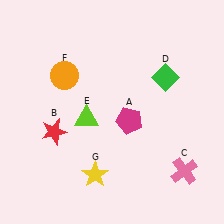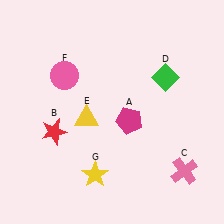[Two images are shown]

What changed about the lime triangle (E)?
In Image 1, E is lime. In Image 2, it changed to yellow.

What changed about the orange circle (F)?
In Image 1, F is orange. In Image 2, it changed to pink.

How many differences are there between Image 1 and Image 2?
There are 2 differences between the two images.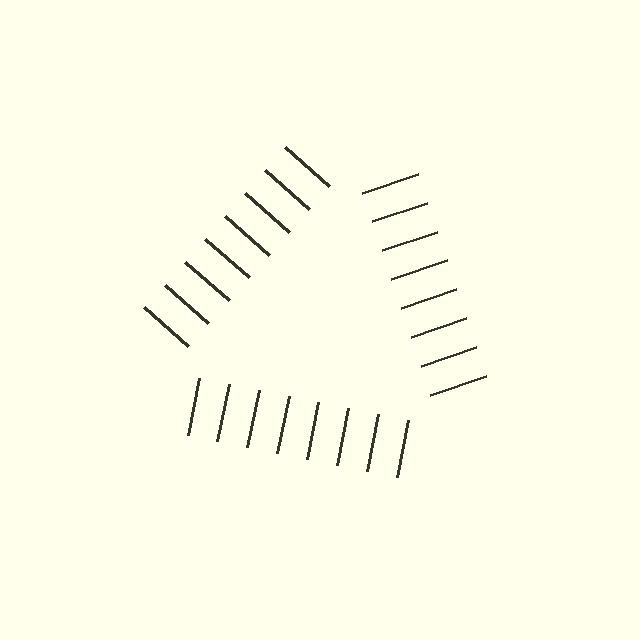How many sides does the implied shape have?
3 sides — the line-ends trace a triangle.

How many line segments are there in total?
24 — 8 along each of the 3 edges.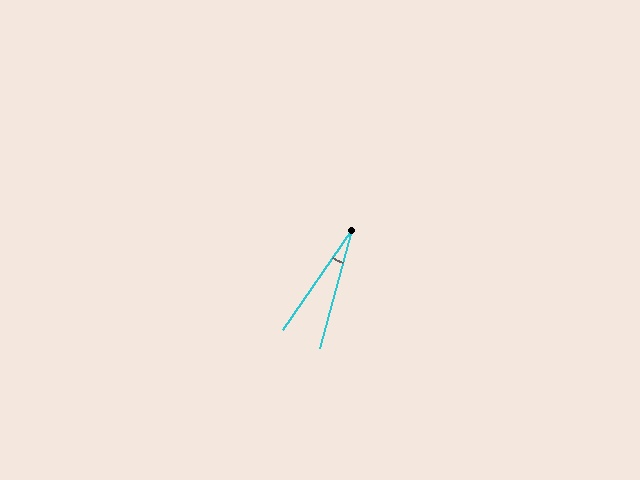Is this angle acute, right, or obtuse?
It is acute.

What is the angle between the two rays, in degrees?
Approximately 19 degrees.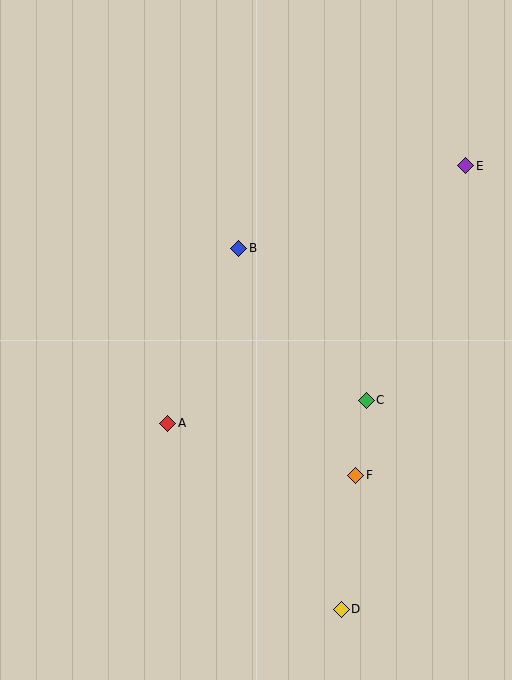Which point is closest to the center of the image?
Point B at (239, 248) is closest to the center.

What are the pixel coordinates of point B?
Point B is at (239, 248).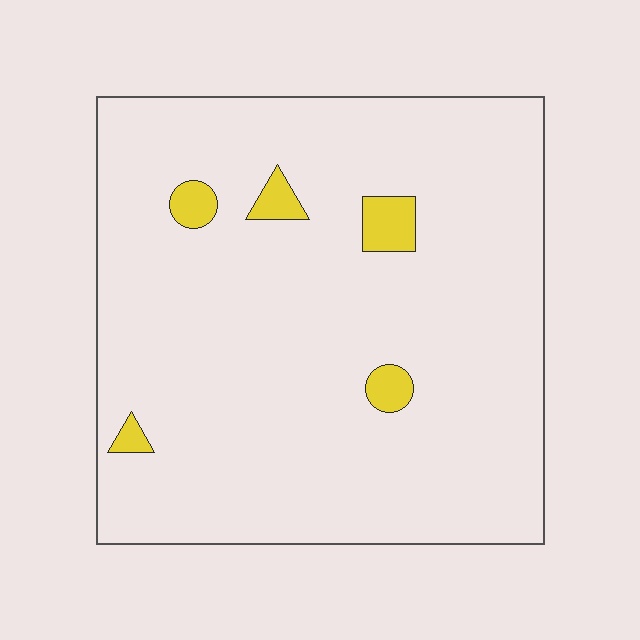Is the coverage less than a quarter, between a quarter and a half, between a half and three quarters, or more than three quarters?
Less than a quarter.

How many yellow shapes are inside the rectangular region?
5.